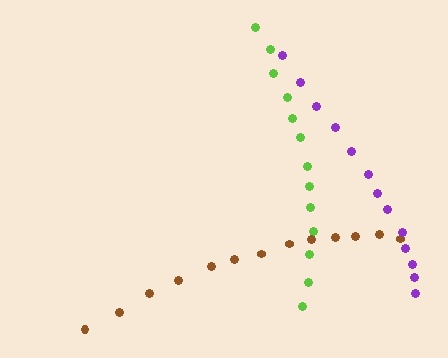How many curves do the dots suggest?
There are 3 distinct paths.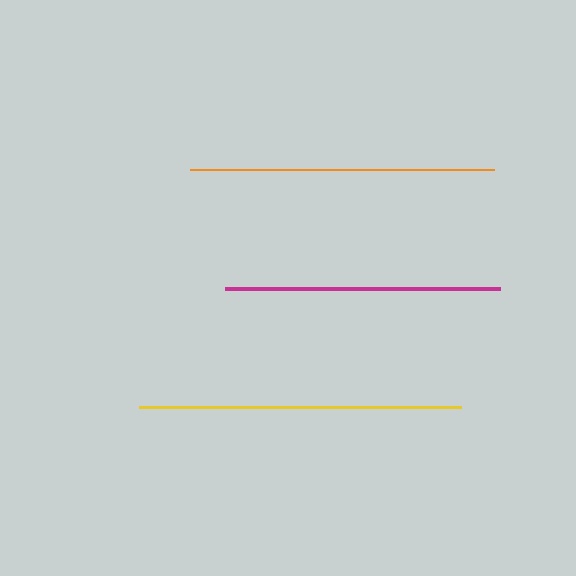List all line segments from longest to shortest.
From longest to shortest: yellow, orange, magenta.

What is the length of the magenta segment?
The magenta segment is approximately 275 pixels long.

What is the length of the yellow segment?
The yellow segment is approximately 322 pixels long.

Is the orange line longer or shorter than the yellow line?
The yellow line is longer than the orange line.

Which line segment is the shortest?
The magenta line is the shortest at approximately 275 pixels.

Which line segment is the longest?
The yellow line is the longest at approximately 322 pixels.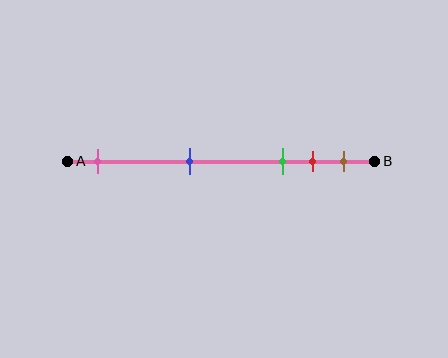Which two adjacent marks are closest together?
The red and brown marks are the closest adjacent pair.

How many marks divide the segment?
There are 5 marks dividing the segment.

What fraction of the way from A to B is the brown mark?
The brown mark is approximately 90% (0.9) of the way from A to B.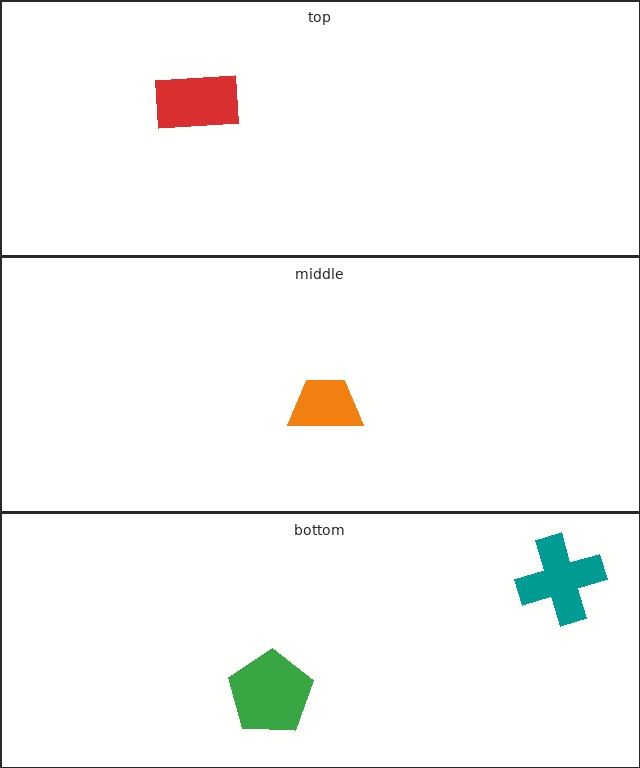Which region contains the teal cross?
The bottom region.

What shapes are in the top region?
The red rectangle.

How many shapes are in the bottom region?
2.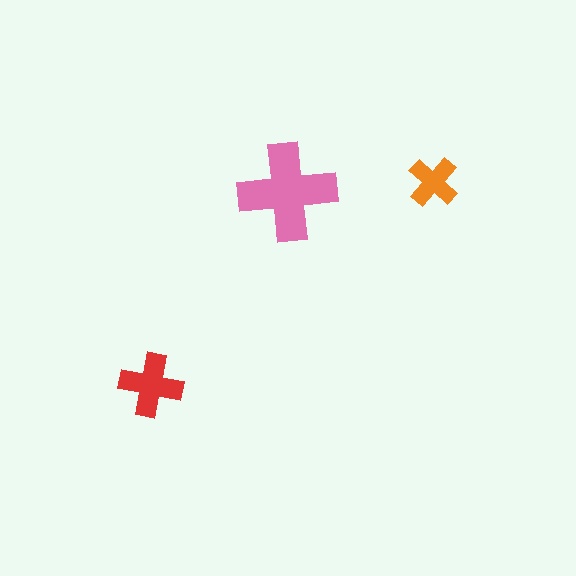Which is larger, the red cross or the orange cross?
The red one.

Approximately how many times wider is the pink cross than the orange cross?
About 2 times wider.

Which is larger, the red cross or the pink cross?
The pink one.